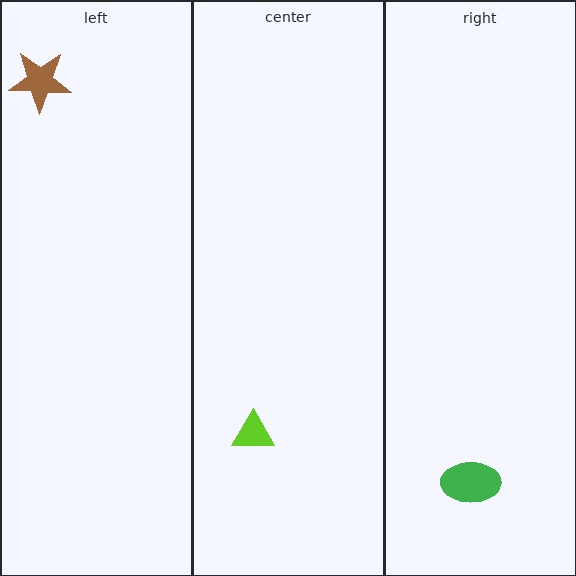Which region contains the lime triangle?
The center region.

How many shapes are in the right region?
1.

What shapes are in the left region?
The brown star.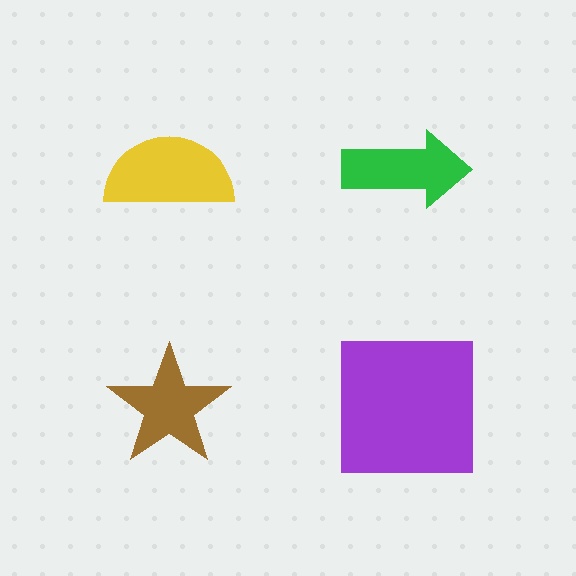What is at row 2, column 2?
A purple square.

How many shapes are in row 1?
2 shapes.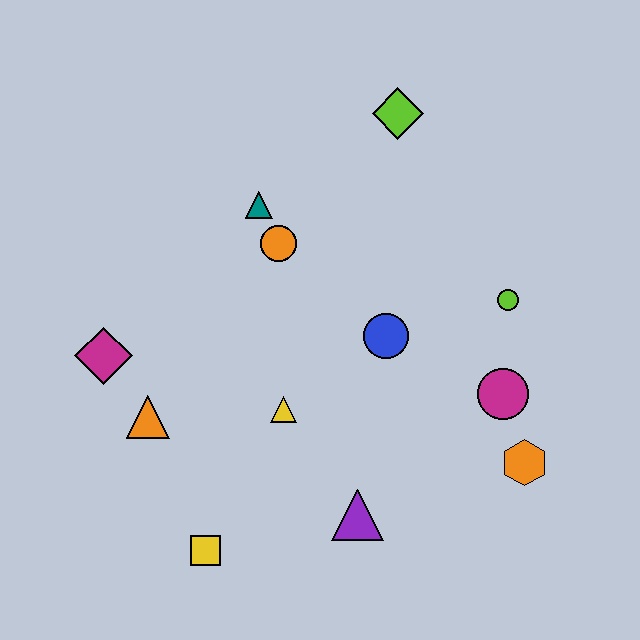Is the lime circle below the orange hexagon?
No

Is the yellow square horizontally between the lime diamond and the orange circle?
No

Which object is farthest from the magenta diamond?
The orange hexagon is farthest from the magenta diamond.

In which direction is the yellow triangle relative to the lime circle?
The yellow triangle is to the left of the lime circle.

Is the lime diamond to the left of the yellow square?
No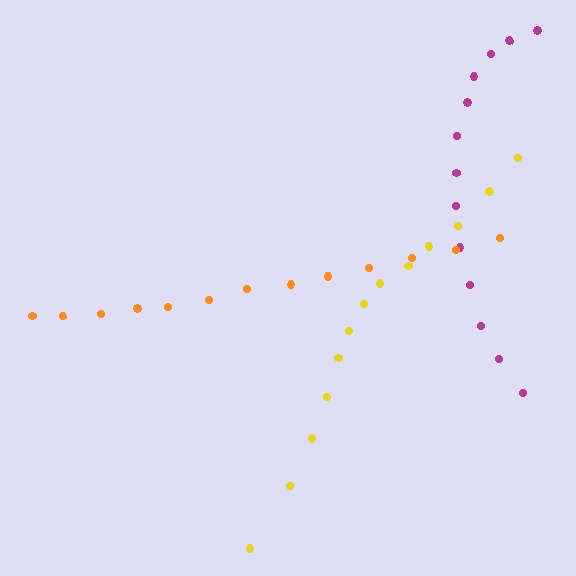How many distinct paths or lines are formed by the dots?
There are 3 distinct paths.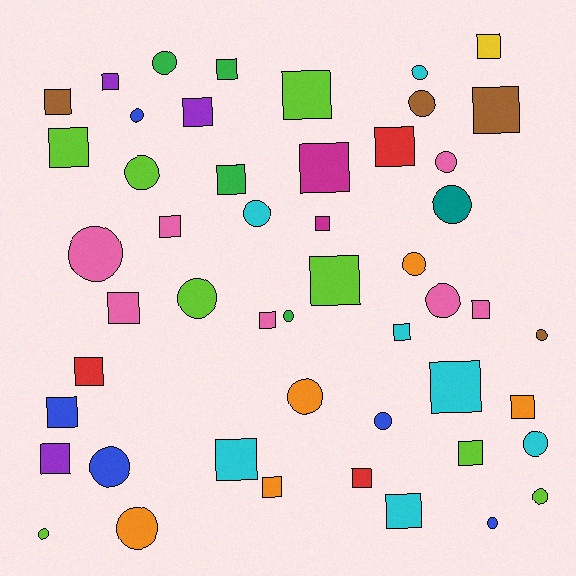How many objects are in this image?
There are 50 objects.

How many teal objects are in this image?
There is 1 teal object.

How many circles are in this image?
There are 22 circles.